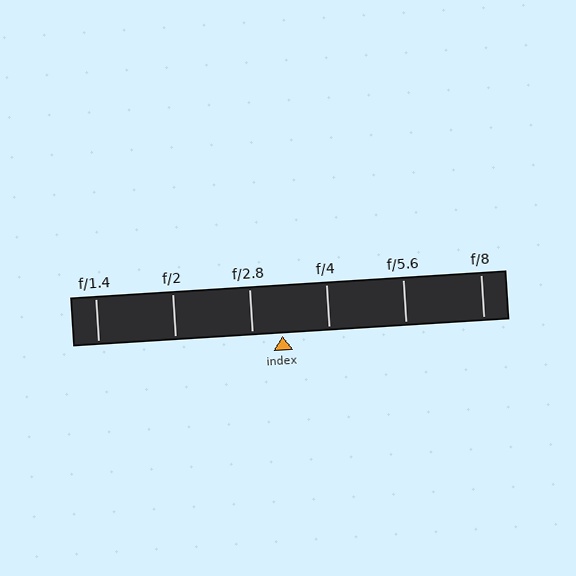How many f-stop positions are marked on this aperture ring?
There are 6 f-stop positions marked.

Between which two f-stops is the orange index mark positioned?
The index mark is between f/2.8 and f/4.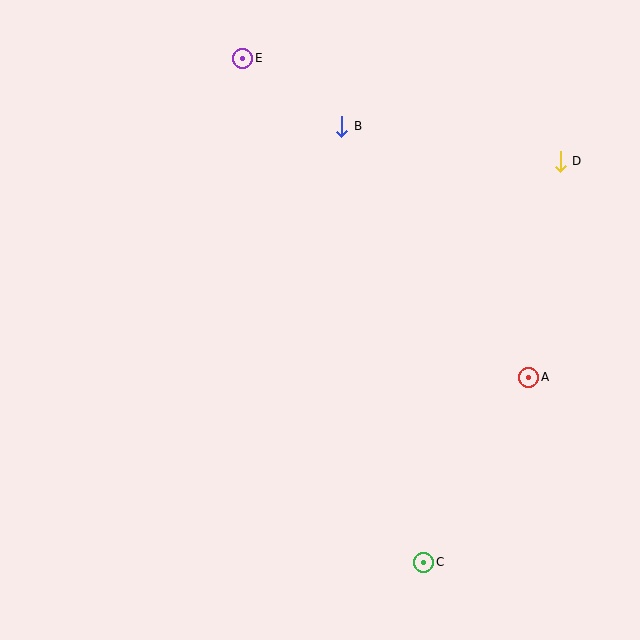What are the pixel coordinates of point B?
Point B is at (342, 126).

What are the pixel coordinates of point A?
Point A is at (529, 377).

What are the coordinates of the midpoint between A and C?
The midpoint between A and C is at (476, 470).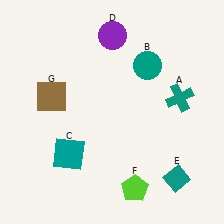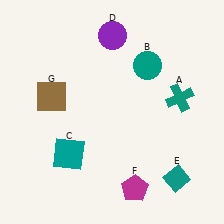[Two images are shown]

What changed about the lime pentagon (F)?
In Image 1, F is lime. In Image 2, it changed to magenta.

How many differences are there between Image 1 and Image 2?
There is 1 difference between the two images.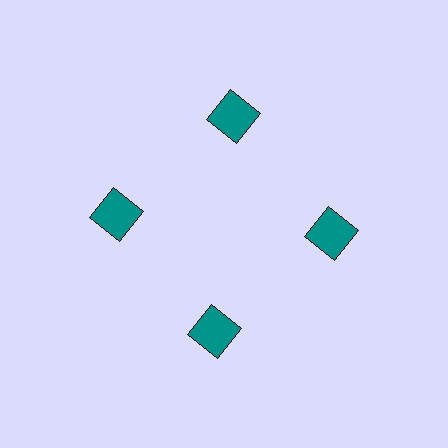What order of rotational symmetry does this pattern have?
This pattern has 4-fold rotational symmetry.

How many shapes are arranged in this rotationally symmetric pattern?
There are 4 shapes, arranged in 4 groups of 1.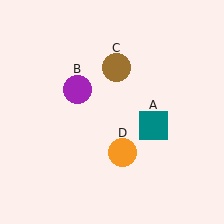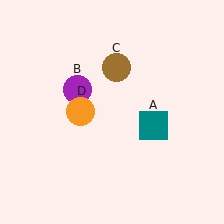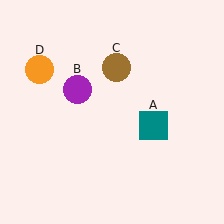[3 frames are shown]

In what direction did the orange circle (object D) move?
The orange circle (object D) moved up and to the left.